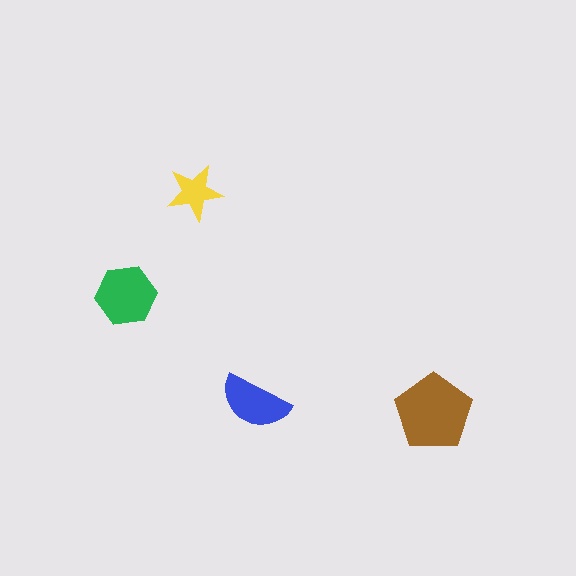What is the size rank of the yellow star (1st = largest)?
4th.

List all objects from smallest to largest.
The yellow star, the blue semicircle, the green hexagon, the brown pentagon.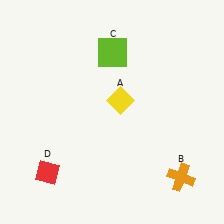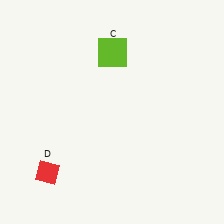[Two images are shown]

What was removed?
The orange cross (B), the yellow diamond (A) were removed in Image 2.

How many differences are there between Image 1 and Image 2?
There are 2 differences between the two images.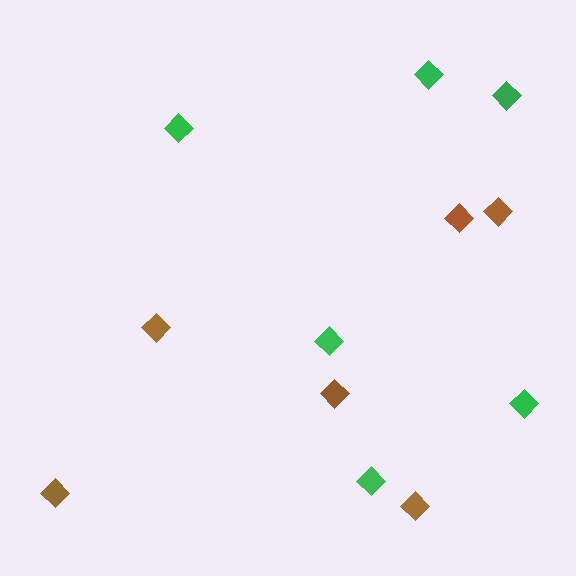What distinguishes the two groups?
There are 2 groups: one group of green diamonds (6) and one group of brown diamonds (6).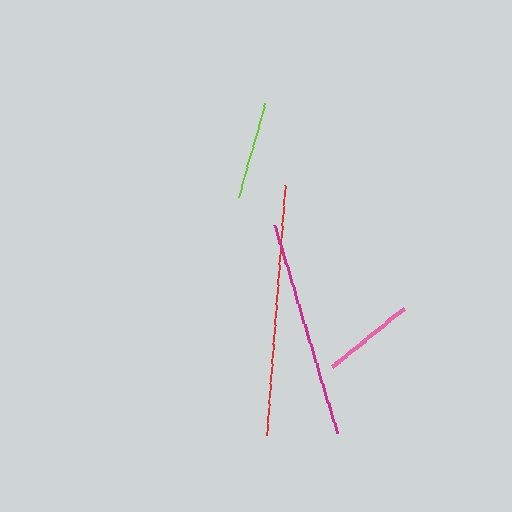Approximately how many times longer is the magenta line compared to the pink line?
The magenta line is approximately 2.4 times the length of the pink line.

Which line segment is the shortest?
The pink line is the shortest at approximately 92 pixels.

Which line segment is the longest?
The red line is the longest at approximately 250 pixels.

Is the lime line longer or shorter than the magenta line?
The magenta line is longer than the lime line.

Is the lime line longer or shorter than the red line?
The red line is longer than the lime line.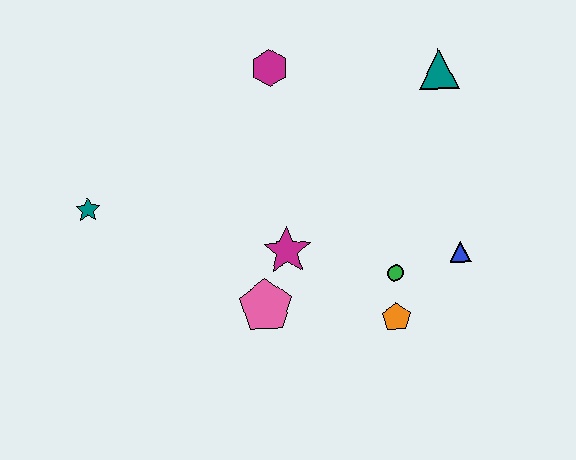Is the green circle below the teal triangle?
Yes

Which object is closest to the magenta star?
The pink pentagon is closest to the magenta star.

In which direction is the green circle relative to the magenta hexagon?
The green circle is below the magenta hexagon.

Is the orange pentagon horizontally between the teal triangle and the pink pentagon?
Yes